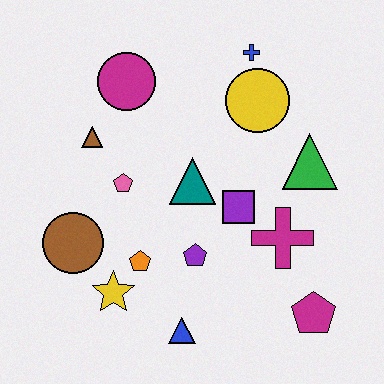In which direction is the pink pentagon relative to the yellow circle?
The pink pentagon is to the left of the yellow circle.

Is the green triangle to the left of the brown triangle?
No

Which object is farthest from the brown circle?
The blue cross is farthest from the brown circle.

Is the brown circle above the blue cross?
No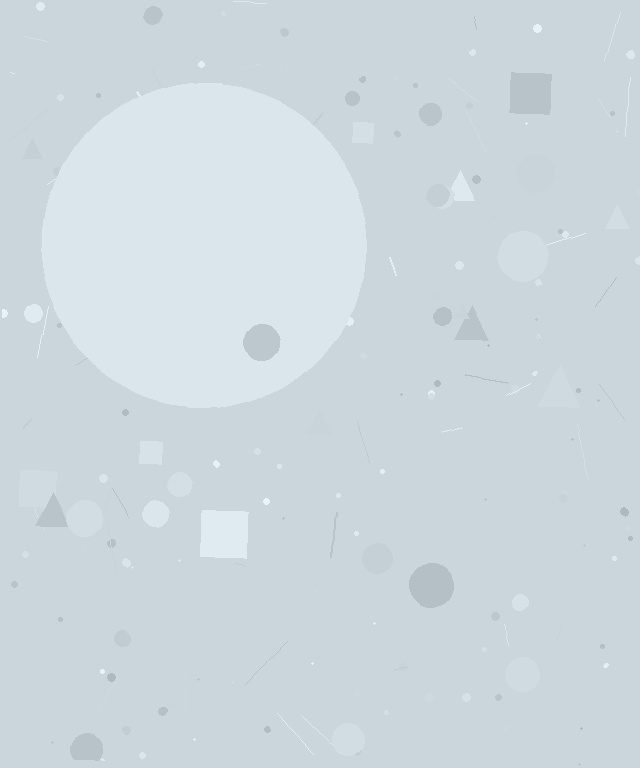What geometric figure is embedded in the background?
A circle is embedded in the background.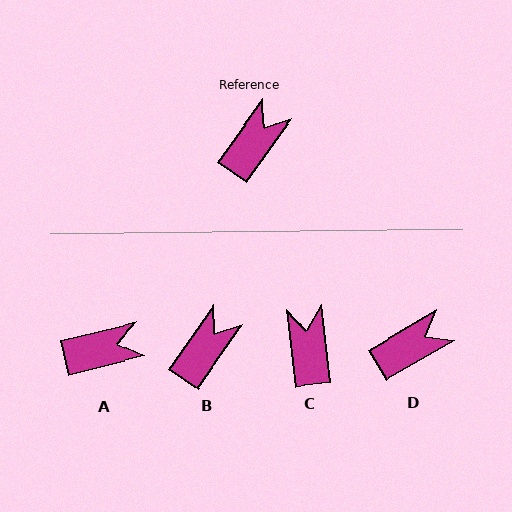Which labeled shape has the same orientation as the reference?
B.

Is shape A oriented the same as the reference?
No, it is off by about 41 degrees.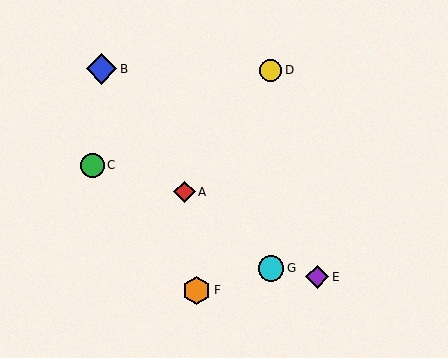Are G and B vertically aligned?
No, G is at x≈271 and B is at x≈102.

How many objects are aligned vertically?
2 objects (D, G) are aligned vertically.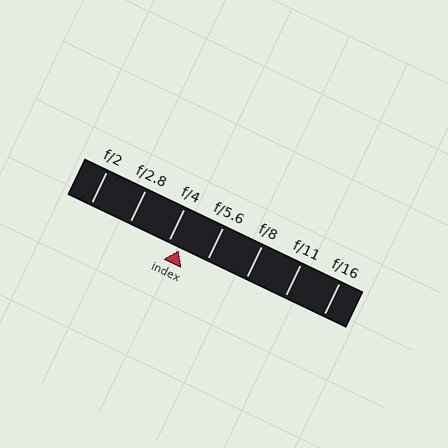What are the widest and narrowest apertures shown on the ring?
The widest aperture shown is f/2 and the narrowest is f/16.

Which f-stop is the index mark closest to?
The index mark is closest to f/4.